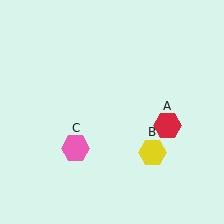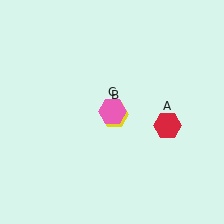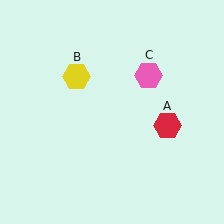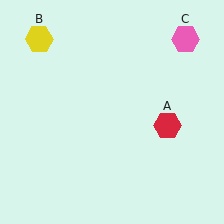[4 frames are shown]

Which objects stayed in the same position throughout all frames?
Red hexagon (object A) remained stationary.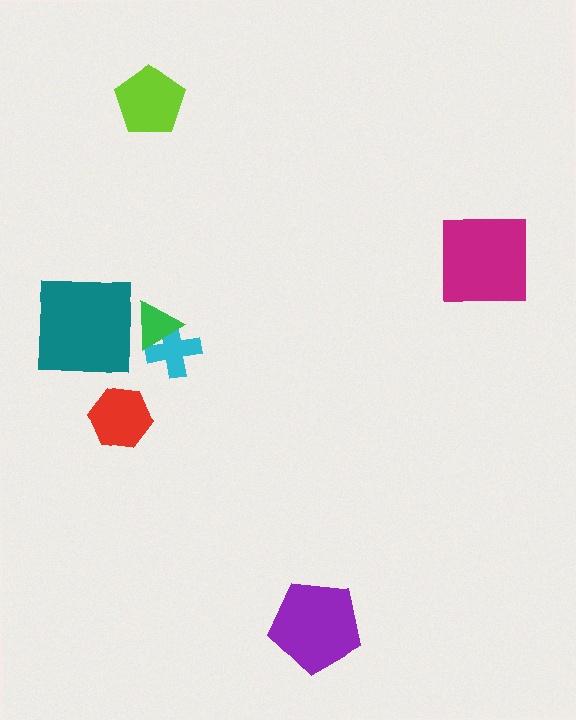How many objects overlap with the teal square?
0 objects overlap with the teal square.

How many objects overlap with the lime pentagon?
0 objects overlap with the lime pentagon.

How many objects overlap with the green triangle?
1 object overlaps with the green triangle.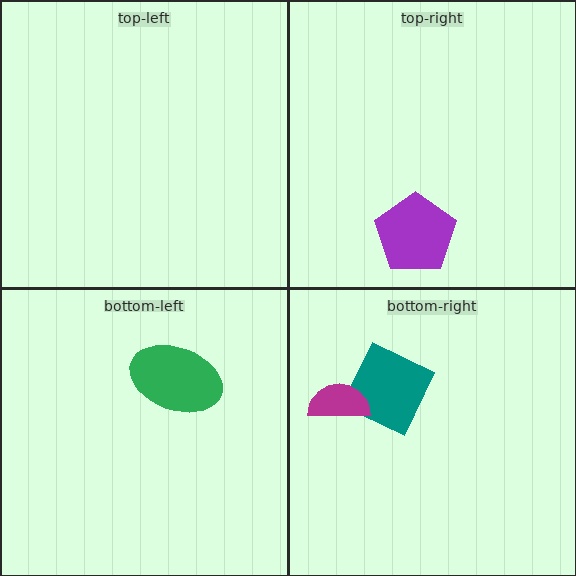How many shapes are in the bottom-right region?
2.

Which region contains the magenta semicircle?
The bottom-right region.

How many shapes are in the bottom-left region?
1.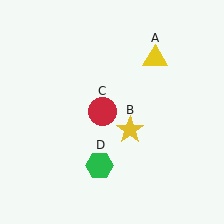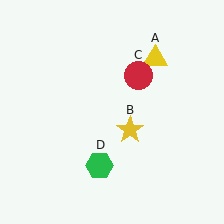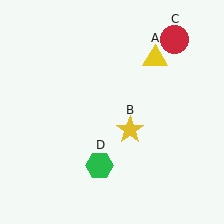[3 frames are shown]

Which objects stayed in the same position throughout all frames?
Yellow triangle (object A) and yellow star (object B) and green hexagon (object D) remained stationary.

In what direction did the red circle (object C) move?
The red circle (object C) moved up and to the right.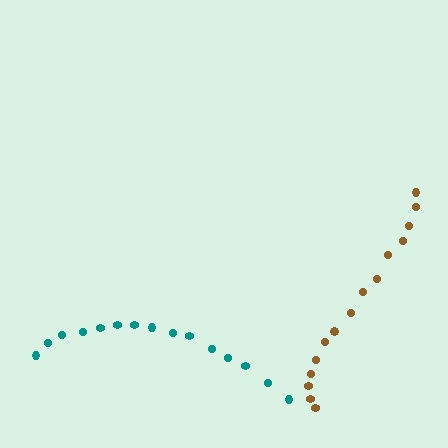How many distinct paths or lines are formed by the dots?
There are 2 distinct paths.